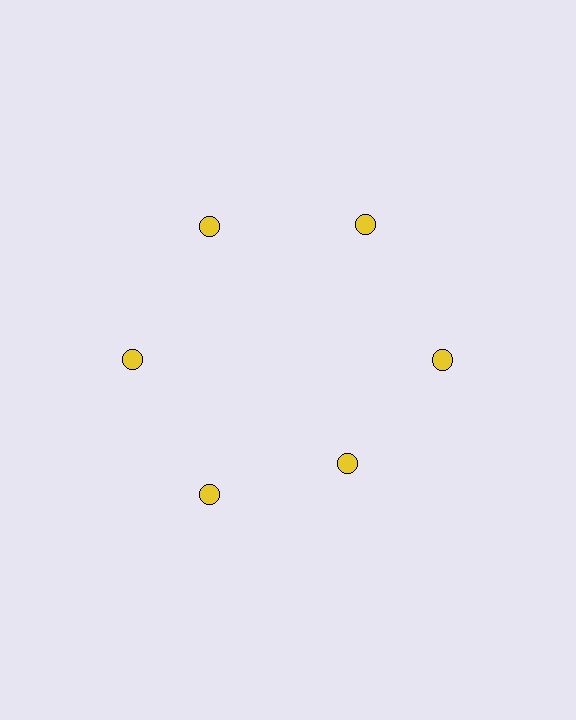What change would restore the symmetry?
The symmetry would be restored by moving it outward, back onto the ring so that all 6 circles sit at equal angles and equal distance from the center.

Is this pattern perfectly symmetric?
No. The 6 yellow circles are arranged in a ring, but one element near the 5 o'clock position is pulled inward toward the center, breaking the 6-fold rotational symmetry.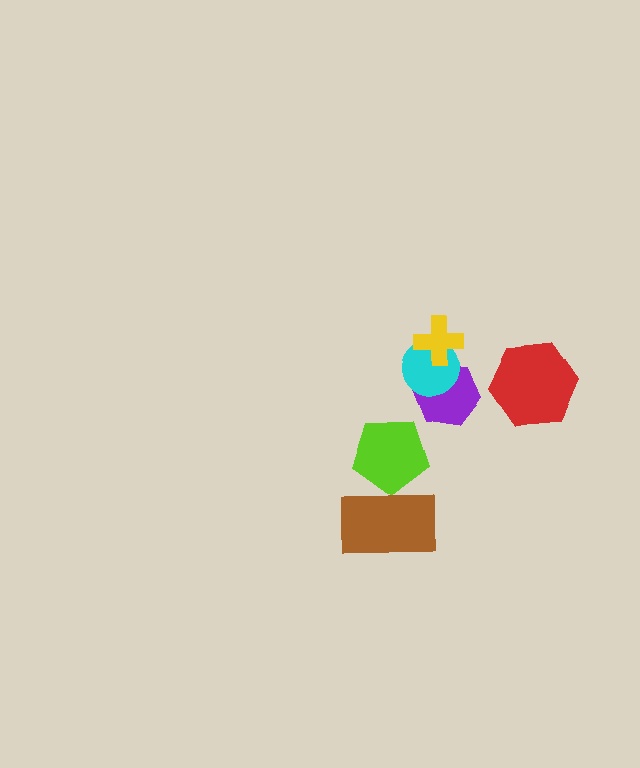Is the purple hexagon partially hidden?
Yes, it is partially covered by another shape.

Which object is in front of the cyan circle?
The yellow cross is in front of the cyan circle.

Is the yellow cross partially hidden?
No, no other shape covers it.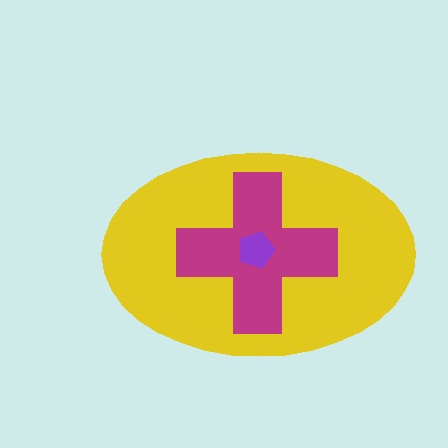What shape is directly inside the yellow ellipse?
The magenta cross.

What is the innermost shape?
The purple pentagon.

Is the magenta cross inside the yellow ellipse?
Yes.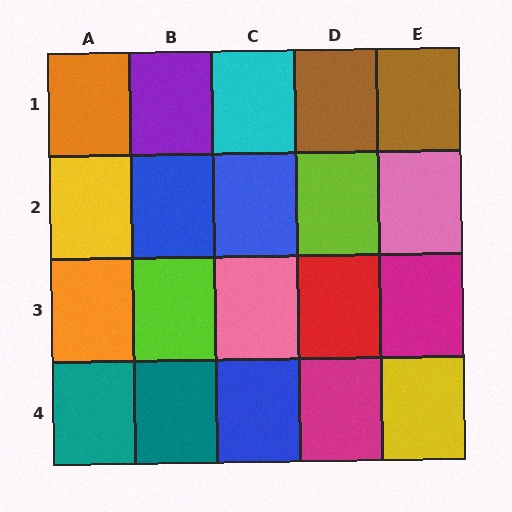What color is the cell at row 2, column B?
Blue.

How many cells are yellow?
2 cells are yellow.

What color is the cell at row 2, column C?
Blue.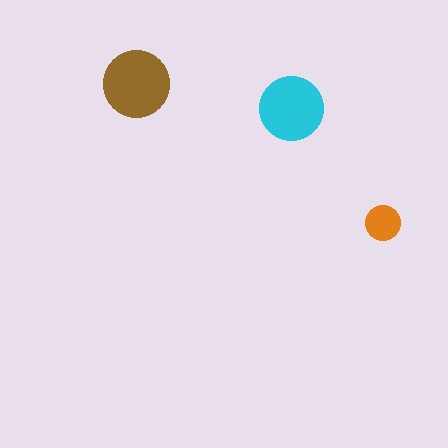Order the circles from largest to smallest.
the brown one, the cyan one, the orange one.